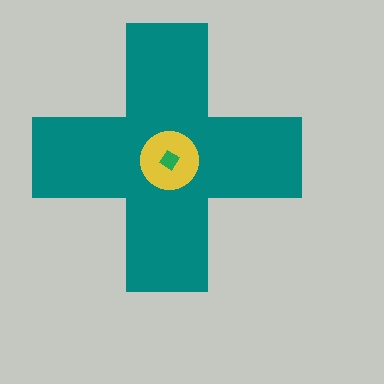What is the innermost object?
The green diamond.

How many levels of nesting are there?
3.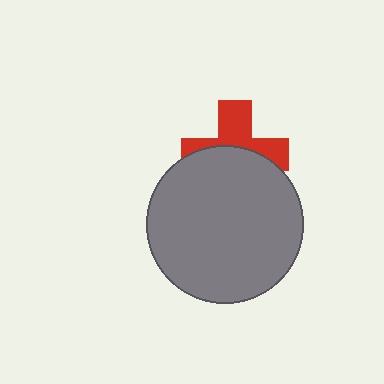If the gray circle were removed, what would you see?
You would see the complete red cross.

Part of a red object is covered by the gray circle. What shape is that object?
It is a cross.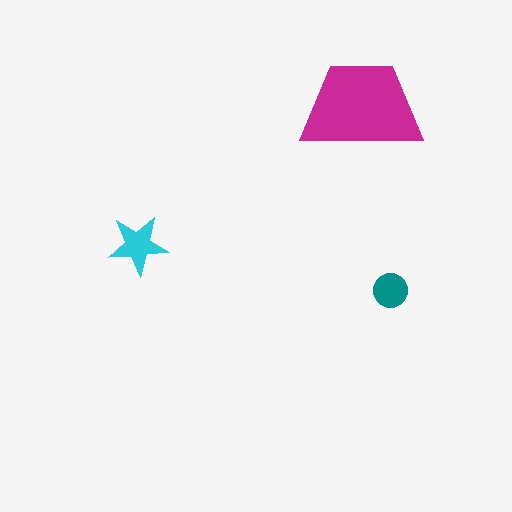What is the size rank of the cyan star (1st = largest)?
2nd.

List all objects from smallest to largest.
The teal circle, the cyan star, the magenta trapezoid.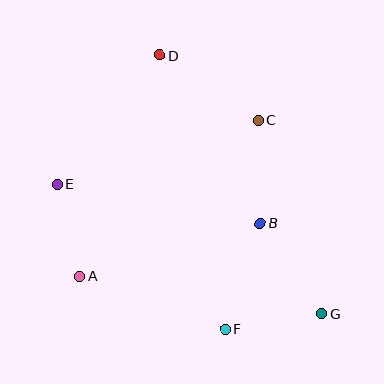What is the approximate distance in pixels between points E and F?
The distance between E and F is approximately 221 pixels.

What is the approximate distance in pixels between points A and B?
The distance between A and B is approximately 189 pixels.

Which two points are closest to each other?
Points A and E are closest to each other.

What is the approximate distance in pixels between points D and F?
The distance between D and F is approximately 281 pixels.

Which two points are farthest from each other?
Points D and G are farthest from each other.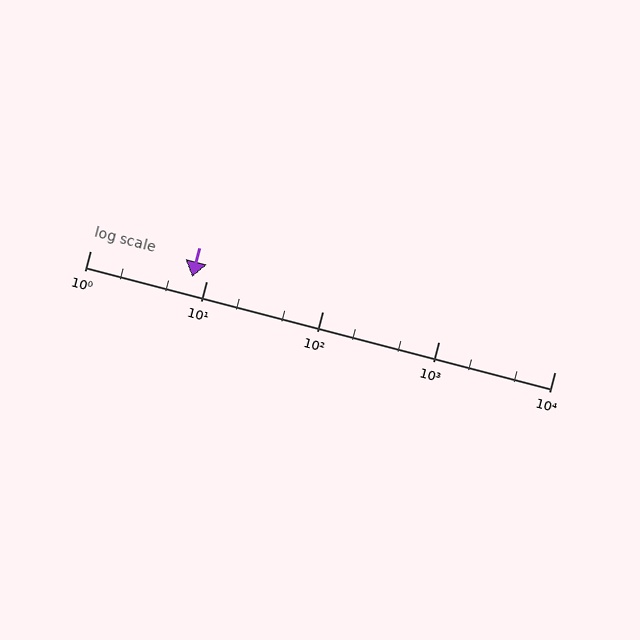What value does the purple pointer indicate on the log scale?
The pointer indicates approximately 7.6.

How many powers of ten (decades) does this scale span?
The scale spans 4 decades, from 1 to 10000.